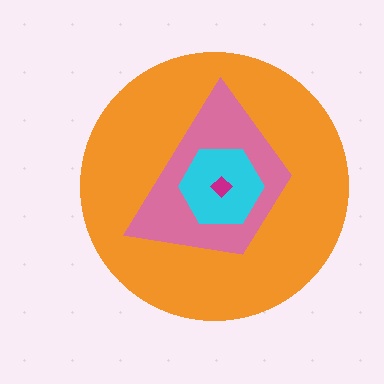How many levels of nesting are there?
4.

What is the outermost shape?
The orange circle.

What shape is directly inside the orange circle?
The pink trapezoid.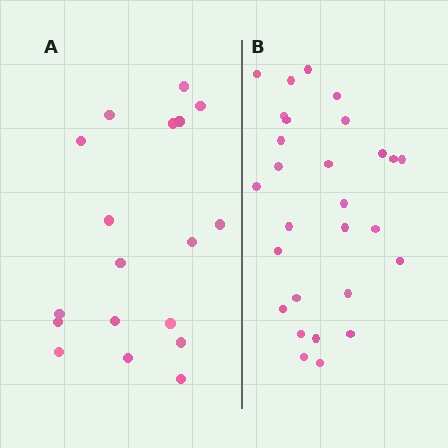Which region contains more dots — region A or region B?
Region B (the right region) has more dots.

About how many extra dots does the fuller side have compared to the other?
Region B has roughly 10 or so more dots than region A.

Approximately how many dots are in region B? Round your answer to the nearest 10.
About 30 dots. (The exact count is 28, which rounds to 30.)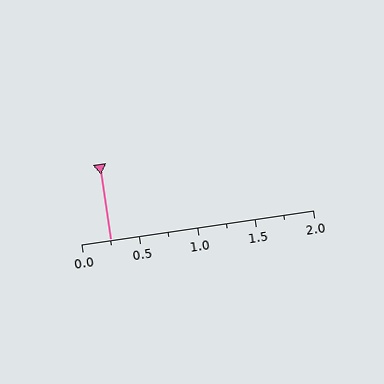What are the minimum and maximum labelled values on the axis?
The axis runs from 0.0 to 2.0.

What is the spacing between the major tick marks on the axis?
The major ticks are spaced 0.5 apart.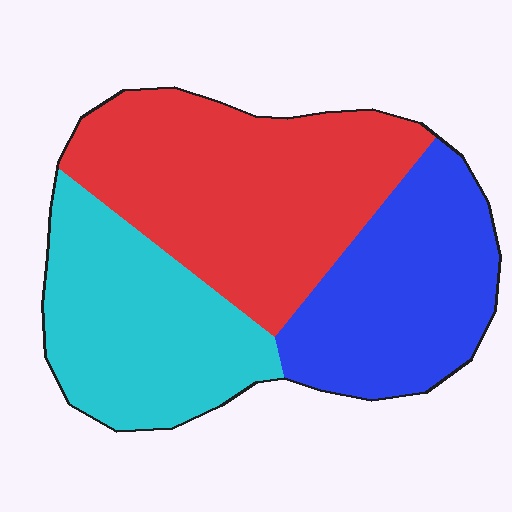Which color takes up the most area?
Red, at roughly 40%.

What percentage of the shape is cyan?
Cyan takes up about one third (1/3) of the shape.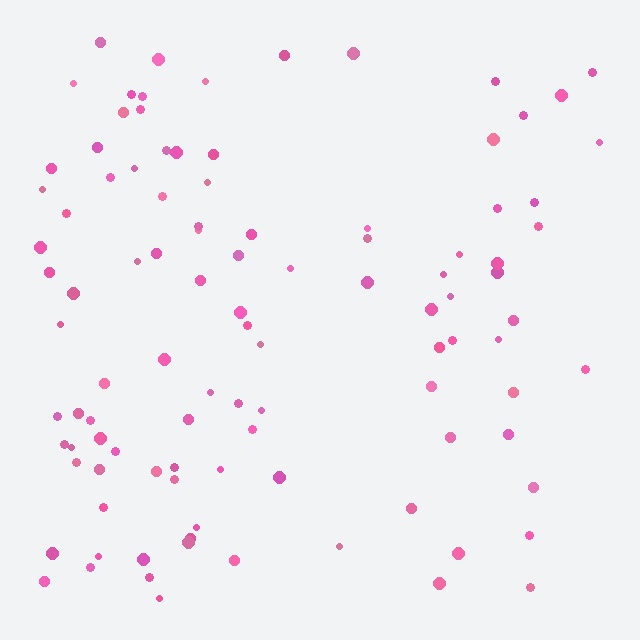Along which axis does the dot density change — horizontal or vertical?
Horizontal.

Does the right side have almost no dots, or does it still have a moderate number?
Still a moderate number, just noticeably fewer than the left.